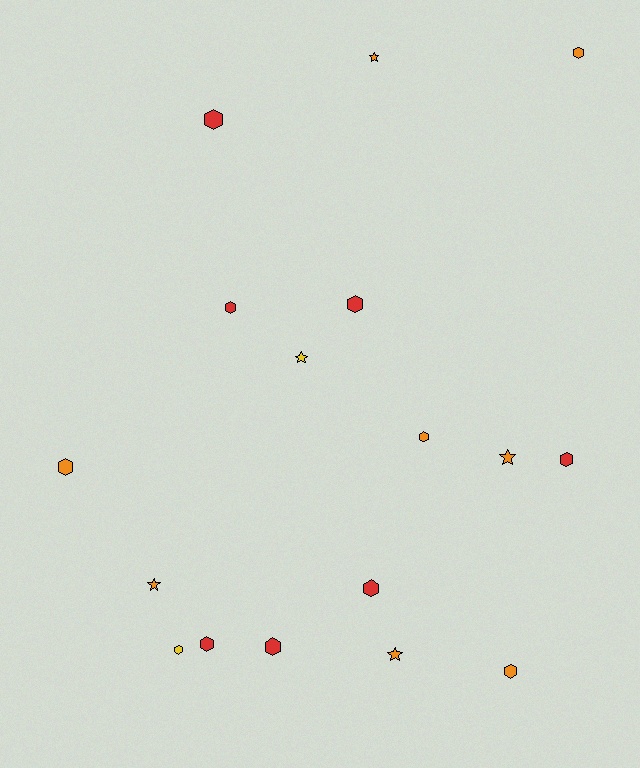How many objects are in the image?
There are 17 objects.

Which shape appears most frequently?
Hexagon, with 12 objects.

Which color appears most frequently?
Orange, with 8 objects.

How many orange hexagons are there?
There are 4 orange hexagons.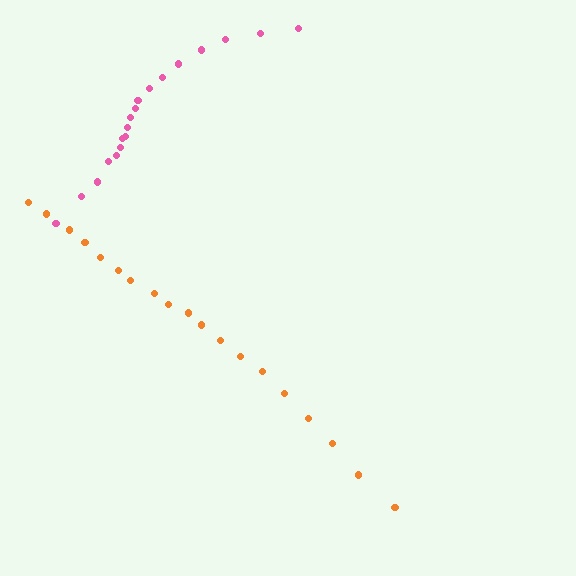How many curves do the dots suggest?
There are 2 distinct paths.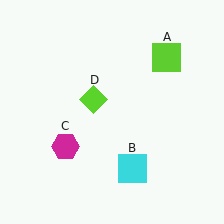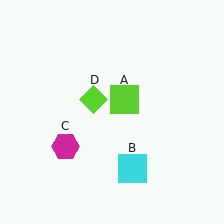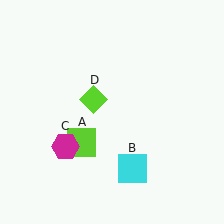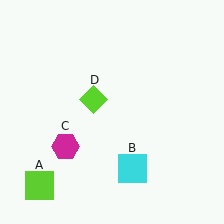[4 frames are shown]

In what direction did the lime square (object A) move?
The lime square (object A) moved down and to the left.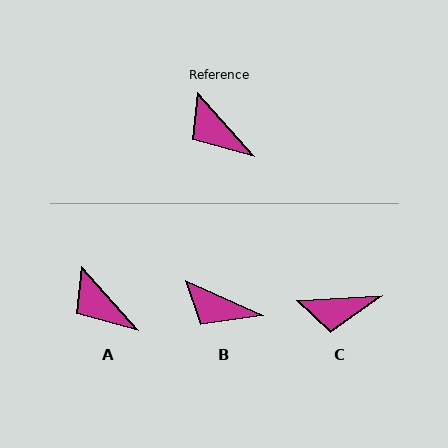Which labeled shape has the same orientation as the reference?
A.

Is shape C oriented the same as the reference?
No, it is off by about 51 degrees.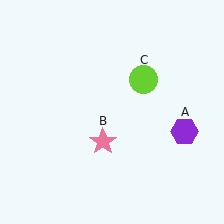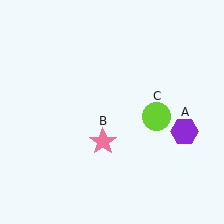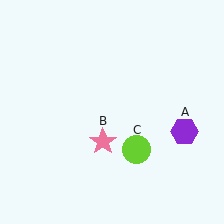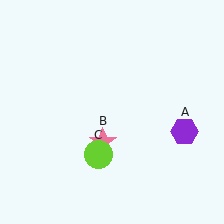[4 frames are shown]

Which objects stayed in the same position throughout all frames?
Purple hexagon (object A) and pink star (object B) remained stationary.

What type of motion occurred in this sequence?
The lime circle (object C) rotated clockwise around the center of the scene.